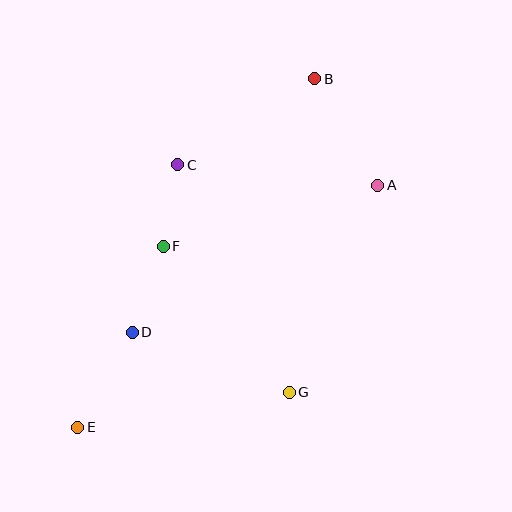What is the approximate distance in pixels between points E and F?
The distance between E and F is approximately 200 pixels.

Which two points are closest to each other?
Points C and F are closest to each other.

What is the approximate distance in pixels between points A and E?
The distance between A and E is approximately 385 pixels.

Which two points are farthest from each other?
Points B and E are farthest from each other.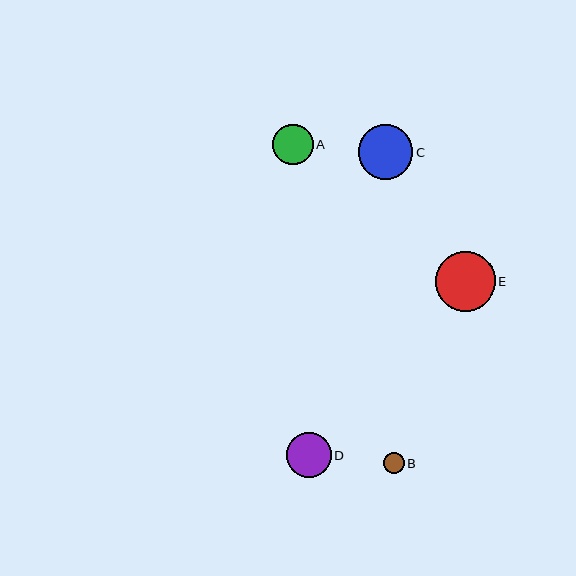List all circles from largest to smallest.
From largest to smallest: E, C, D, A, B.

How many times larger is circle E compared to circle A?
Circle E is approximately 1.5 times the size of circle A.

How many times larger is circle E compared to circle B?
Circle E is approximately 2.9 times the size of circle B.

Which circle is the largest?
Circle E is the largest with a size of approximately 60 pixels.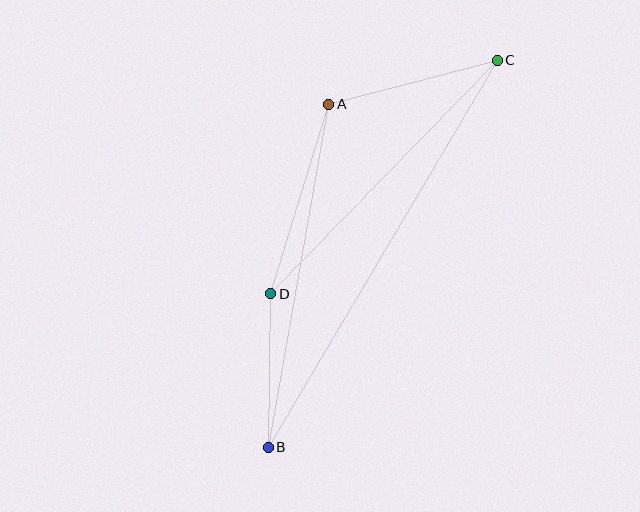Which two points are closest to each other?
Points B and D are closest to each other.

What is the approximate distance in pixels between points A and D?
The distance between A and D is approximately 198 pixels.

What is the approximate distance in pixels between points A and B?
The distance between A and B is approximately 348 pixels.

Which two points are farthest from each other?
Points B and C are farthest from each other.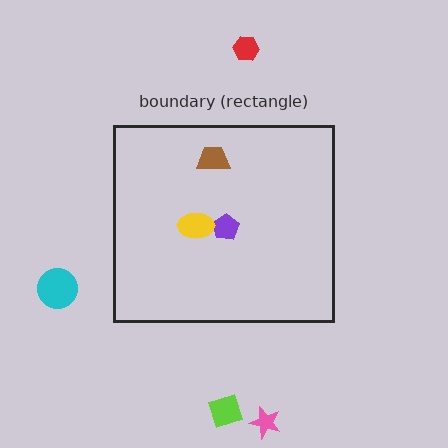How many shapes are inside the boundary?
3 inside, 4 outside.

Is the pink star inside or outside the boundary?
Outside.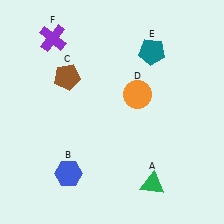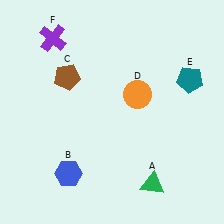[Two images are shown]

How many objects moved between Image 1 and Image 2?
1 object moved between the two images.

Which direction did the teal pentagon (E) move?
The teal pentagon (E) moved right.